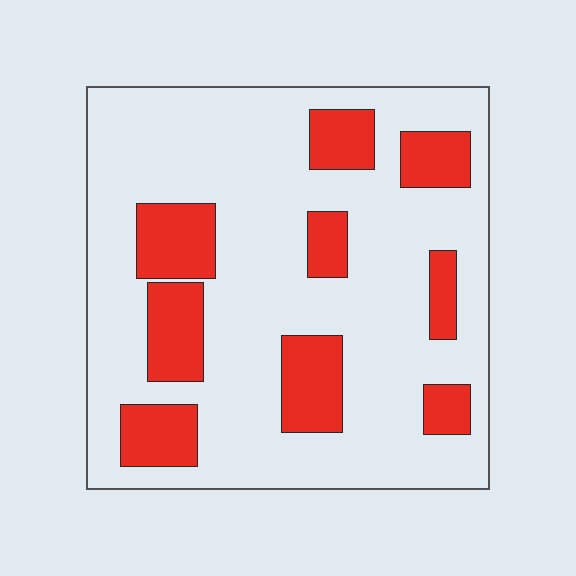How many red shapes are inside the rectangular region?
9.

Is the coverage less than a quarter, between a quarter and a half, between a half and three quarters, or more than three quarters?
Less than a quarter.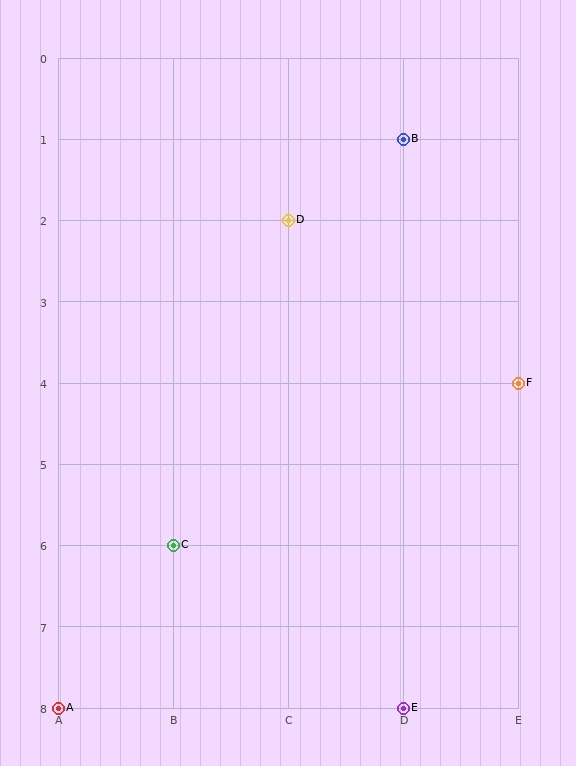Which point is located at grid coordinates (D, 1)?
Point B is at (D, 1).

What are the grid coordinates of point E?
Point E is at grid coordinates (D, 8).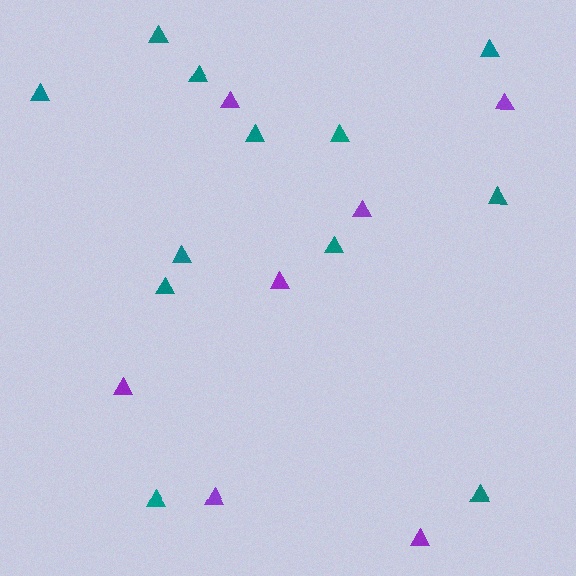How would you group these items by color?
There are 2 groups: one group of teal triangles (12) and one group of purple triangles (7).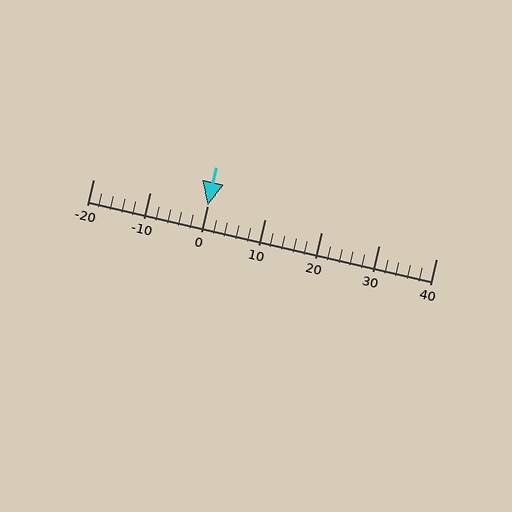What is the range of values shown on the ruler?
The ruler shows values from -20 to 40.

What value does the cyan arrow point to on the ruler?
The cyan arrow points to approximately 0.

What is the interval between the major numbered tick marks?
The major tick marks are spaced 10 units apart.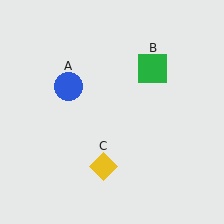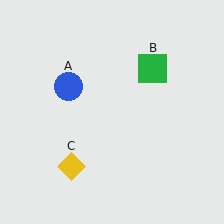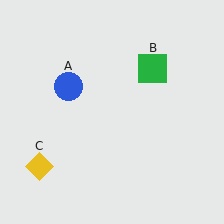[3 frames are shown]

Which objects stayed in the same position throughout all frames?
Blue circle (object A) and green square (object B) remained stationary.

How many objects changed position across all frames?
1 object changed position: yellow diamond (object C).